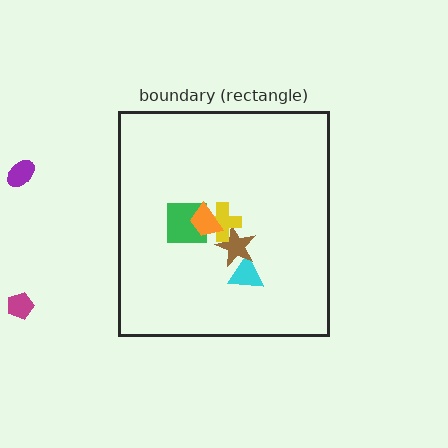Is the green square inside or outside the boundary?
Inside.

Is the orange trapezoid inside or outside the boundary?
Inside.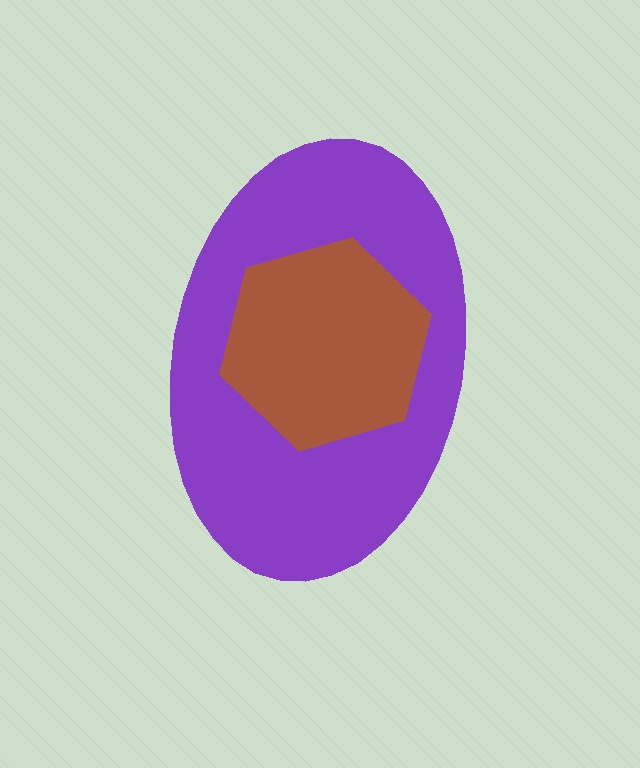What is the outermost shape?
The purple ellipse.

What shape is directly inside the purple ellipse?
The brown hexagon.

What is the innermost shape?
The brown hexagon.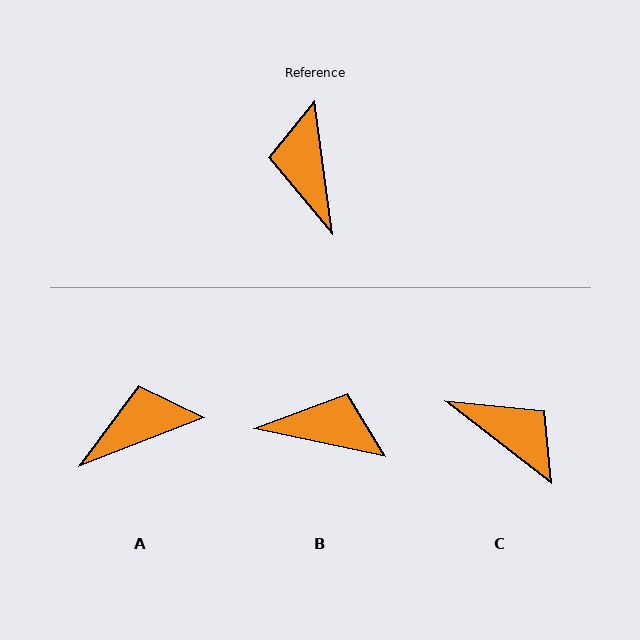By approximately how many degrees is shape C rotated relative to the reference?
Approximately 135 degrees clockwise.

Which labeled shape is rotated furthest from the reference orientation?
C, about 135 degrees away.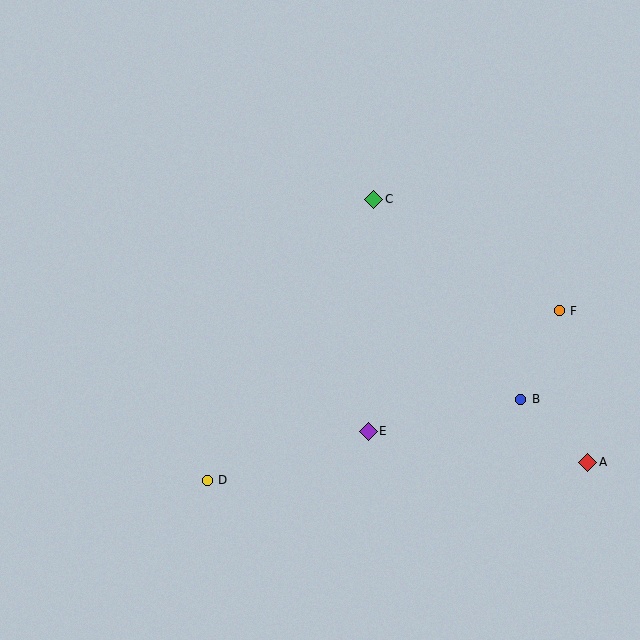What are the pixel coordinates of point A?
Point A is at (588, 462).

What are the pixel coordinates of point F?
Point F is at (559, 311).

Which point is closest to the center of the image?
Point E at (368, 431) is closest to the center.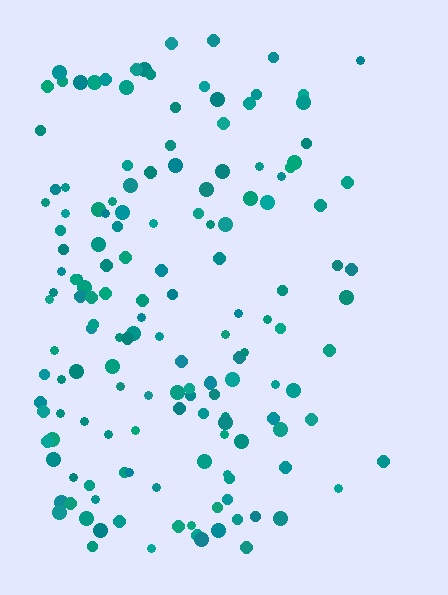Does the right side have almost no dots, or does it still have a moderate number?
Still a moderate number, just noticeably fewer than the left.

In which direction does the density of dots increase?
From right to left, with the left side densest.